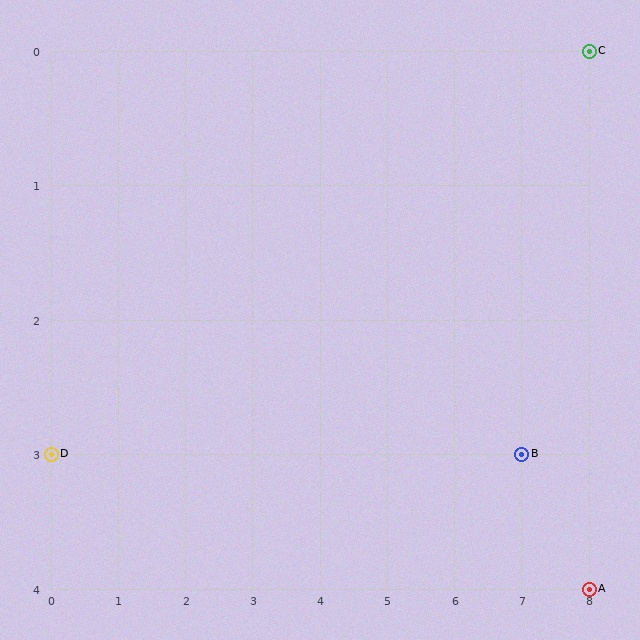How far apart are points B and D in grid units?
Points B and D are 7 columns apart.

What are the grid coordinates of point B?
Point B is at grid coordinates (7, 3).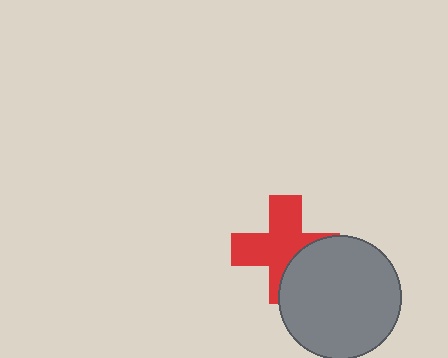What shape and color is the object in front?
The object in front is a gray circle.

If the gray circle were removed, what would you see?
You would see the complete red cross.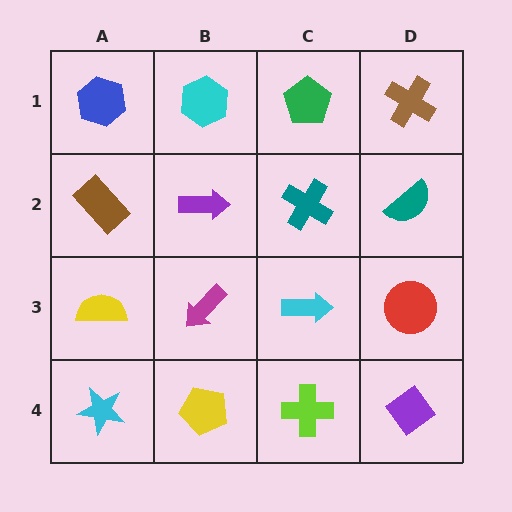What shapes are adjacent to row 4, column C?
A cyan arrow (row 3, column C), a yellow pentagon (row 4, column B), a purple diamond (row 4, column D).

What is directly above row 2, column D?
A brown cross.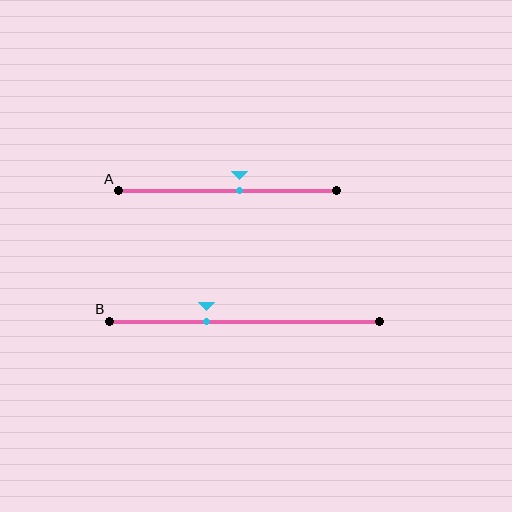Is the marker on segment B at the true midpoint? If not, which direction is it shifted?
No, the marker on segment B is shifted to the left by about 14% of the segment length.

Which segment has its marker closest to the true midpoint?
Segment A has its marker closest to the true midpoint.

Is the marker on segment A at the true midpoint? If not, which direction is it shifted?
No, the marker on segment A is shifted to the right by about 6% of the segment length.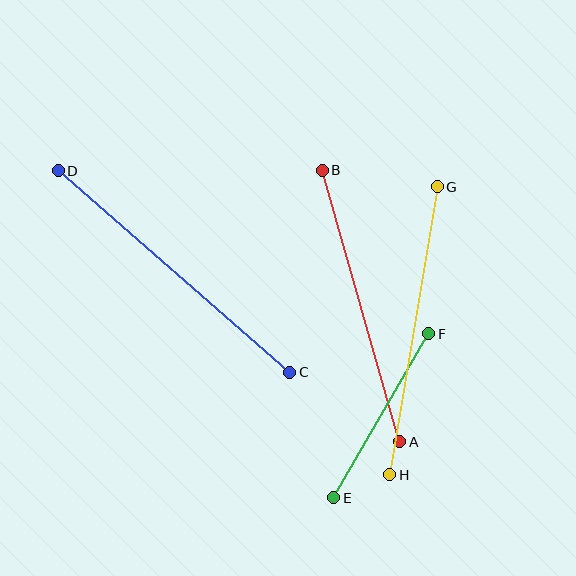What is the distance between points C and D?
The distance is approximately 307 pixels.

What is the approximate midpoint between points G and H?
The midpoint is at approximately (414, 331) pixels.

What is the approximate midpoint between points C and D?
The midpoint is at approximately (174, 271) pixels.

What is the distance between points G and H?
The distance is approximately 292 pixels.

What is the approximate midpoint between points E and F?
The midpoint is at approximately (381, 416) pixels.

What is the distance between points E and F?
The distance is approximately 189 pixels.